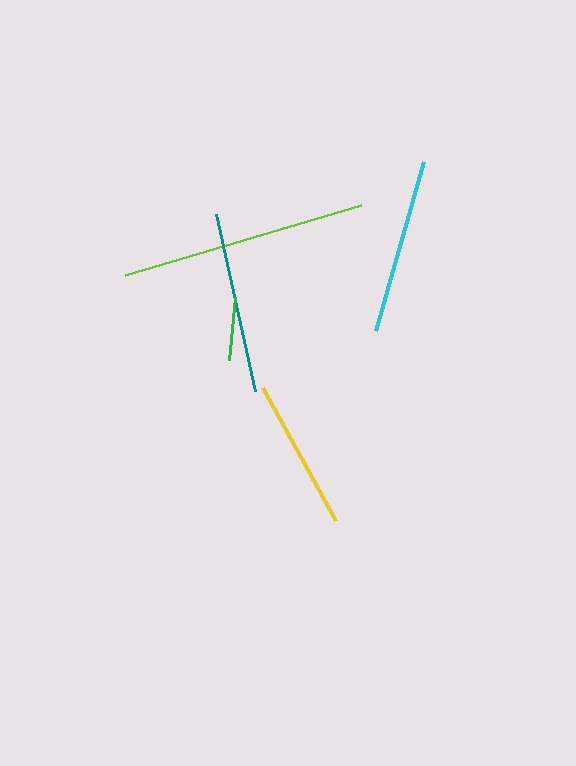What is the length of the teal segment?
The teal segment is approximately 182 pixels long.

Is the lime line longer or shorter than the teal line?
The lime line is longer than the teal line.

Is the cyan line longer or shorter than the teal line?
The teal line is longer than the cyan line.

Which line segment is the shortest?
The green line is the shortest at approximately 62 pixels.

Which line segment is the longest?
The lime line is the longest at approximately 246 pixels.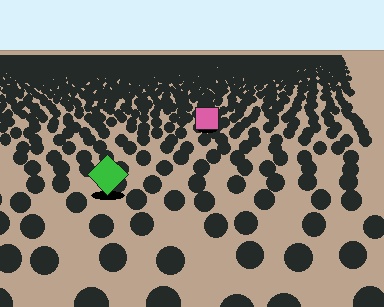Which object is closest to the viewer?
The green diamond is closest. The texture marks near it are larger and more spread out.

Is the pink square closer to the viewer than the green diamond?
No. The green diamond is closer — you can tell from the texture gradient: the ground texture is coarser near it.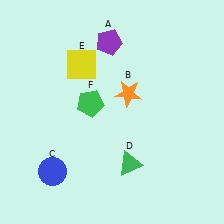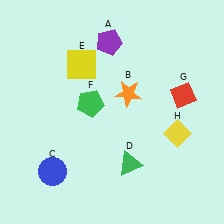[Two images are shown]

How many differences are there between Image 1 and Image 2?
There are 2 differences between the two images.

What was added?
A red diamond (G), a yellow diamond (H) were added in Image 2.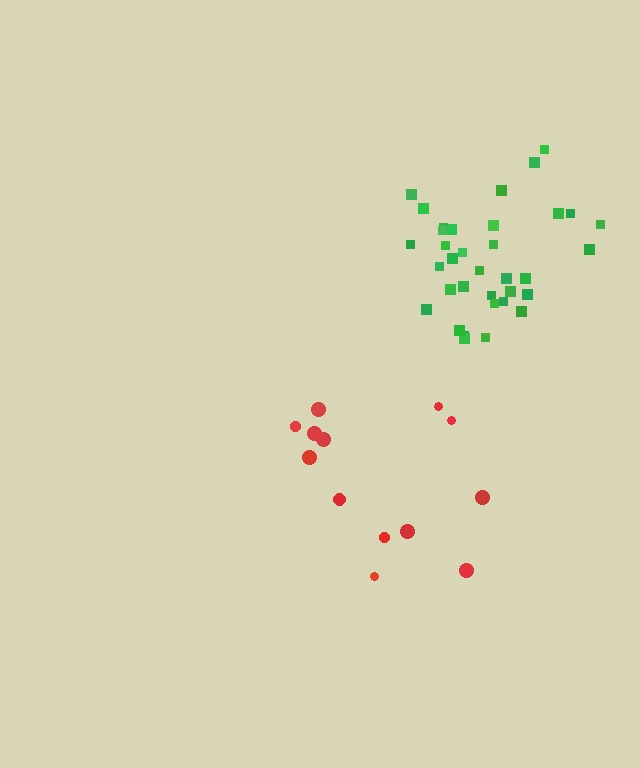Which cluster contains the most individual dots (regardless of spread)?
Green (35).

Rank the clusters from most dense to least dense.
green, red.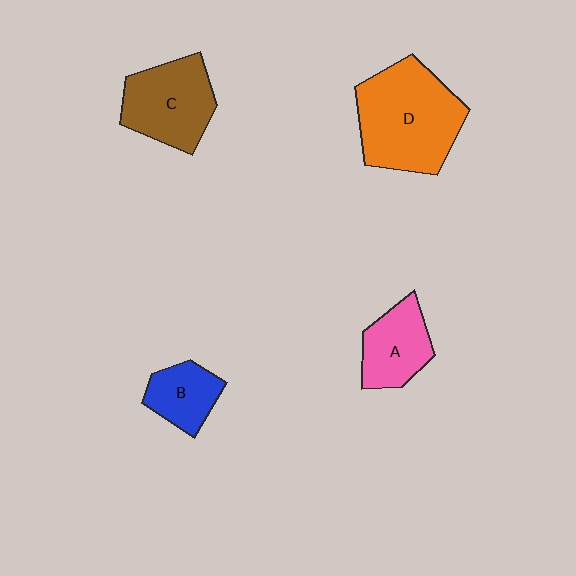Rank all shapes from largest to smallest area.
From largest to smallest: D (orange), C (brown), A (pink), B (blue).